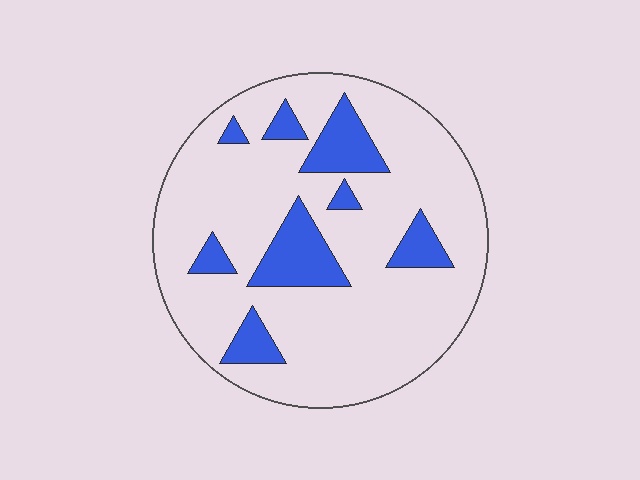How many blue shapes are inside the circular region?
8.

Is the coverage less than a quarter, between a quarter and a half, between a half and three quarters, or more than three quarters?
Less than a quarter.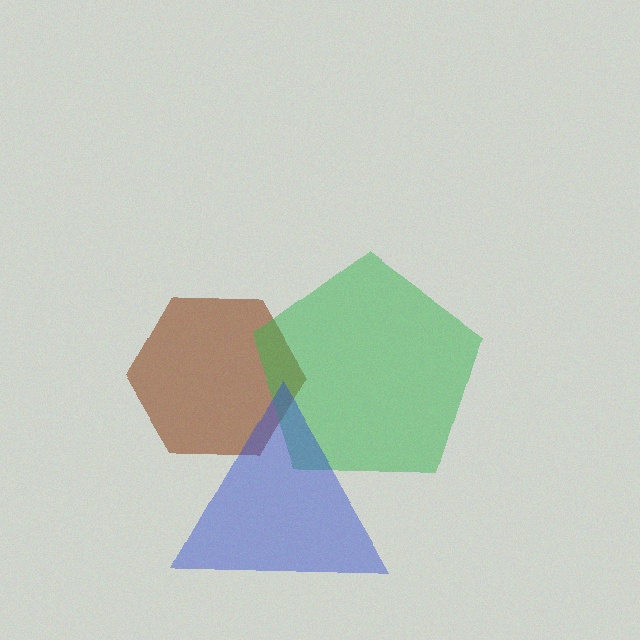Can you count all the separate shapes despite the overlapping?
Yes, there are 3 separate shapes.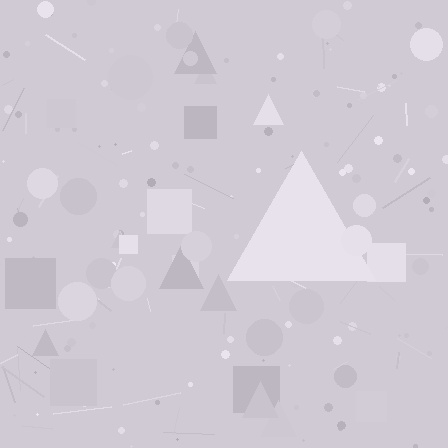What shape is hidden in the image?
A triangle is hidden in the image.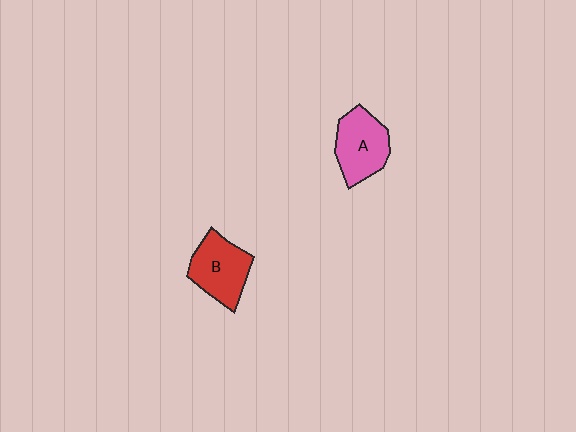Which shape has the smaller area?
Shape A (pink).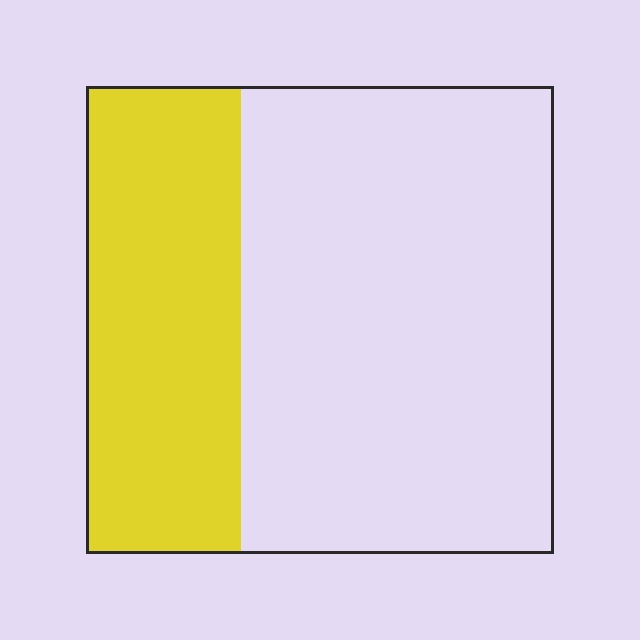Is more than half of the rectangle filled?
No.